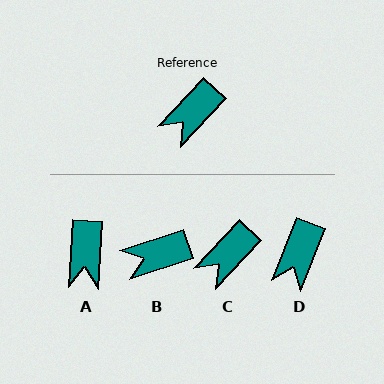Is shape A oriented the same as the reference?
No, it is off by about 39 degrees.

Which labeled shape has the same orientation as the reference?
C.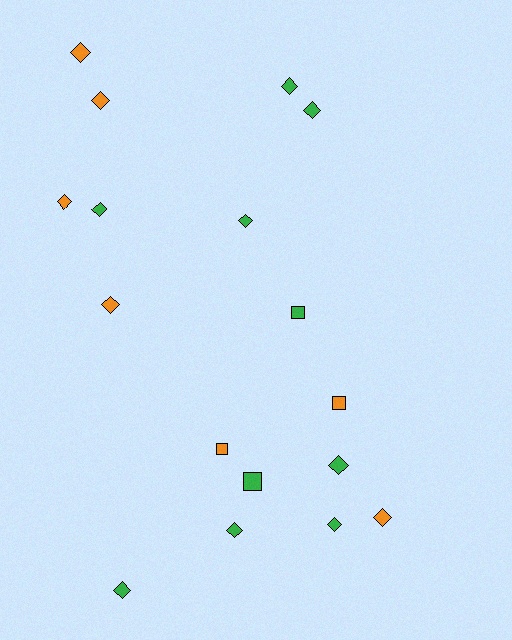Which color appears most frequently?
Green, with 10 objects.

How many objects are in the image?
There are 17 objects.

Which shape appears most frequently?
Diamond, with 13 objects.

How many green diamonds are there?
There are 8 green diamonds.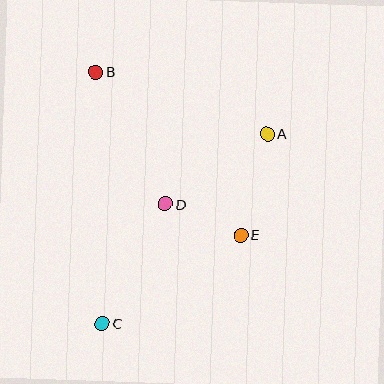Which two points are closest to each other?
Points D and E are closest to each other.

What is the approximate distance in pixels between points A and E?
The distance between A and E is approximately 105 pixels.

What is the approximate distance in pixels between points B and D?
The distance between B and D is approximately 149 pixels.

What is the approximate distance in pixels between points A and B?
The distance between A and B is approximately 182 pixels.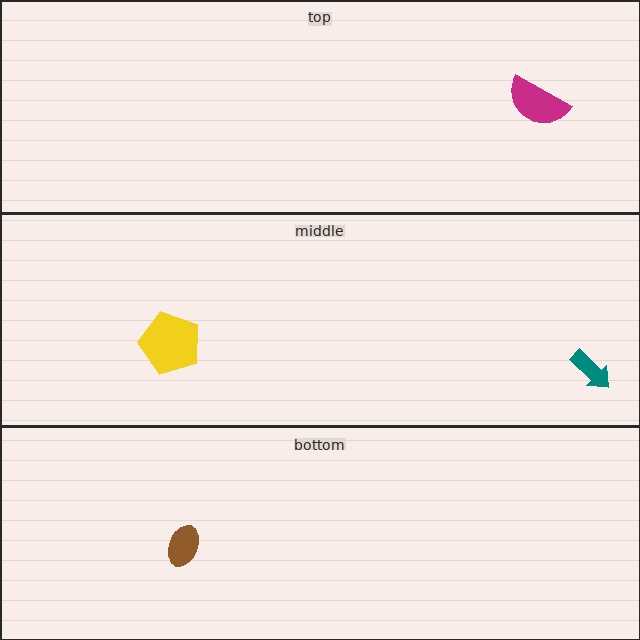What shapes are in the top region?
The magenta semicircle.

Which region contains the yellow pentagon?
The middle region.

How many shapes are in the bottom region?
1.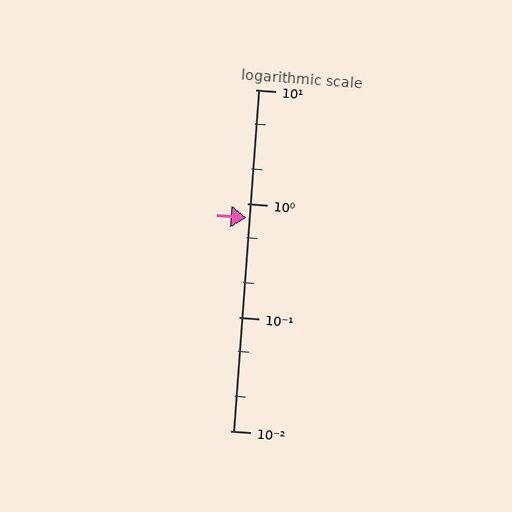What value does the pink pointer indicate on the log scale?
The pointer indicates approximately 0.75.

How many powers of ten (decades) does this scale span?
The scale spans 3 decades, from 0.01 to 10.